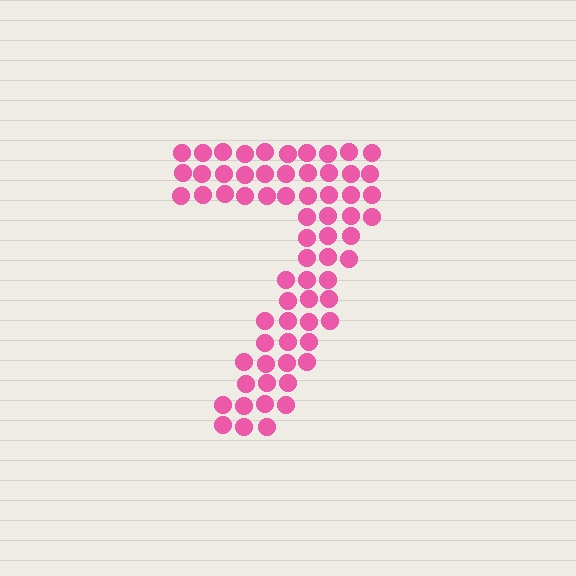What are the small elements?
The small elements are circles.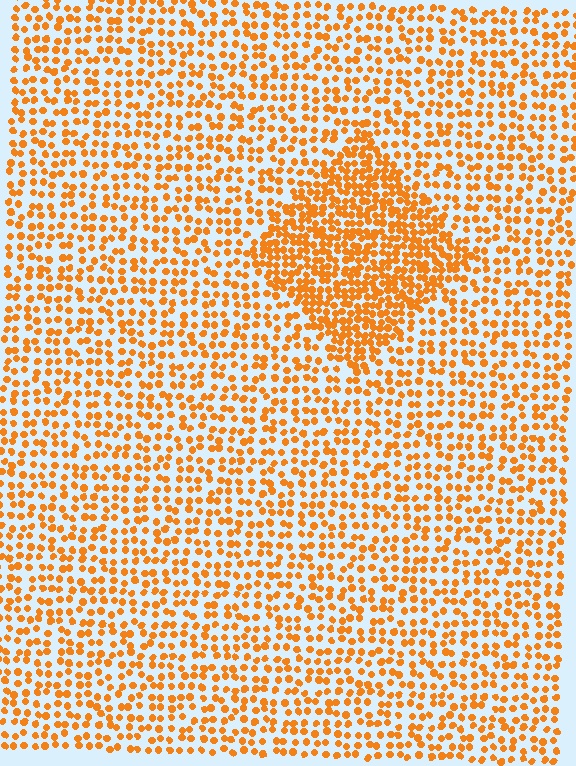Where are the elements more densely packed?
The elements are more densely packed inside the diamond boundary.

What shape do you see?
I see a diamond.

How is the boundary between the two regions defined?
The boundary is defined by a change in element density (approximately 1.9x ratio). All elements are the same color, size, and shape.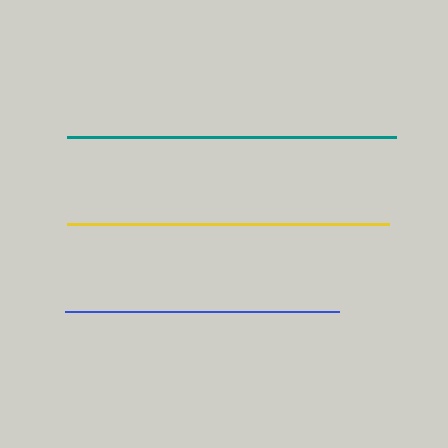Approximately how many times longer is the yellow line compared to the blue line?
The yellow line is approximately 1.2 times the length of the blue line.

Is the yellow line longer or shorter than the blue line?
The yellow line is longer than the blue line.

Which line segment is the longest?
The teal line is the longest at approximately 329 pixels.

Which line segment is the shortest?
The blue line is the shortest at approximately 274 pixels.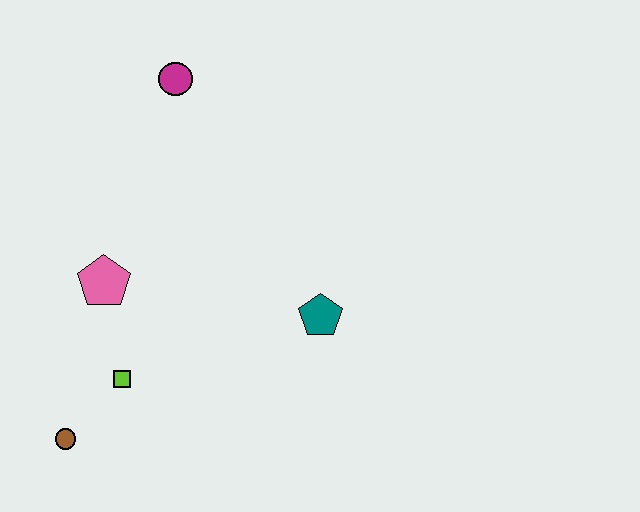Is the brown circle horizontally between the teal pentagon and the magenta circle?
No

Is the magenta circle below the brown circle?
No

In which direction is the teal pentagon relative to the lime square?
The teal pentagon is to the right of the lime square.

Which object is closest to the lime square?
The brown circle is closest to the lime square.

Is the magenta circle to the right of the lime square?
Yes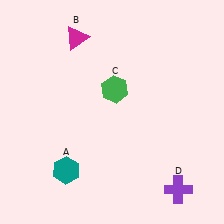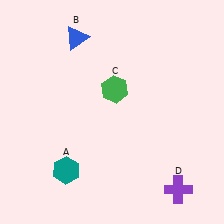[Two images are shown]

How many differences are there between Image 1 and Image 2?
There is 1 difference between the two images.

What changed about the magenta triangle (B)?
In Image 1, B is magenta. In Image 2, it changed to blue.